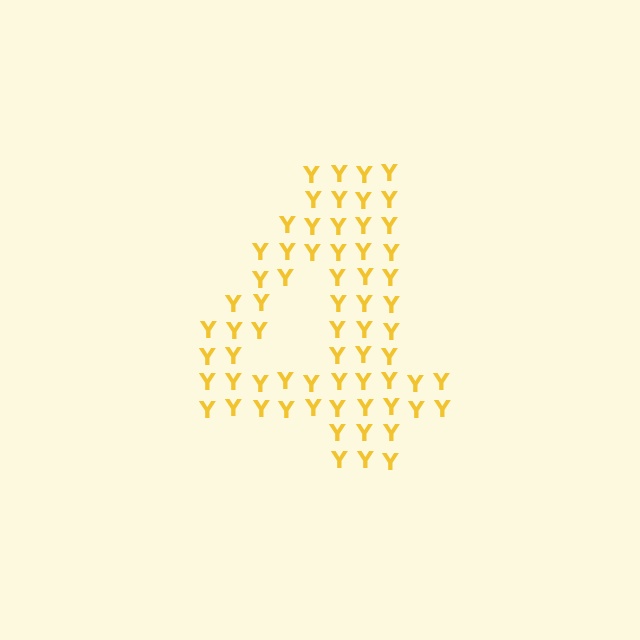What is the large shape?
The large shape is the digit 4.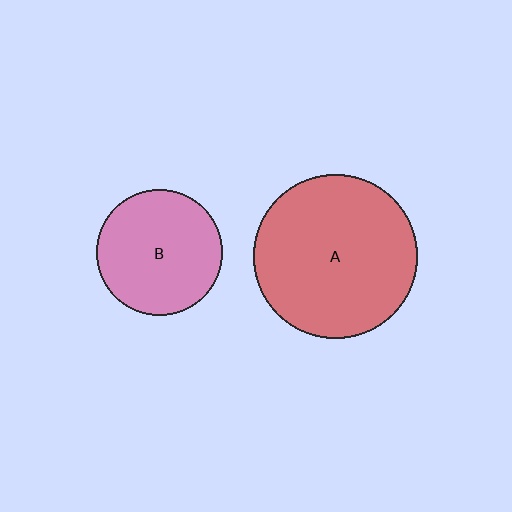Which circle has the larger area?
Circle A (red).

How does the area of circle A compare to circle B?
Approximately 1.7 times.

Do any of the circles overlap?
No, none of the circles overlap.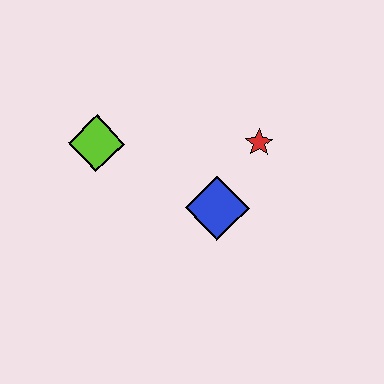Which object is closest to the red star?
The blue diamond is closest to the red star.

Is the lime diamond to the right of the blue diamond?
No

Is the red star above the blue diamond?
Yes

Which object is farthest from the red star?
The lime diamond is farthest from the red star.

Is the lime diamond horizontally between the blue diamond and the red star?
No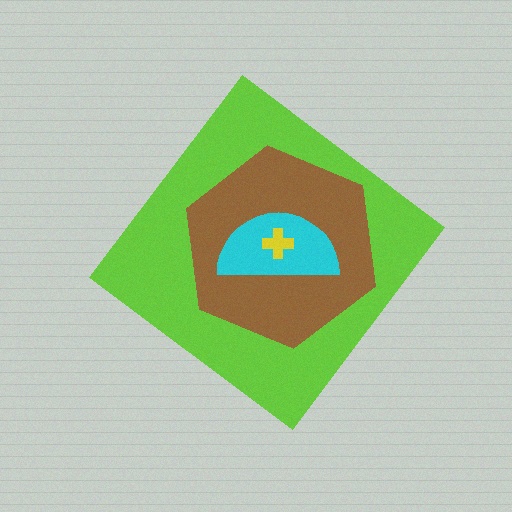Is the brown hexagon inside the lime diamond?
Yes.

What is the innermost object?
The yellow cross.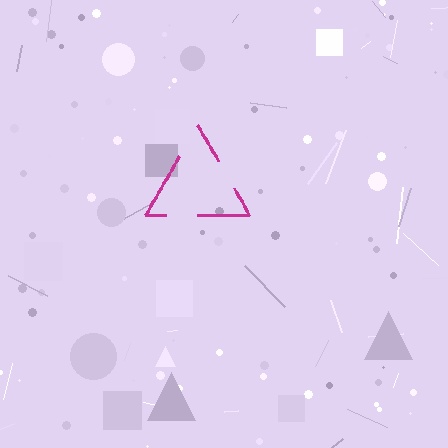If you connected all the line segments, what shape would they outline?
They would outline a triangle.